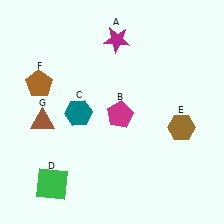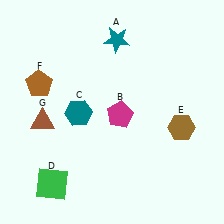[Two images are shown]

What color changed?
The star (A) changed from magenta in Image 1 to teal in Image 2.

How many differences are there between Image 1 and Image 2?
There is 1 difference between the two images.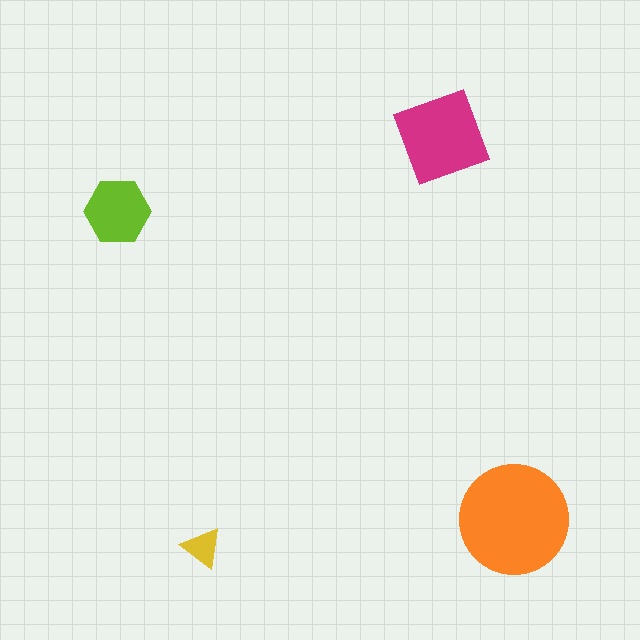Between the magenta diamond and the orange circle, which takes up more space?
The orange circle.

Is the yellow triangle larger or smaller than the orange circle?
Smaller.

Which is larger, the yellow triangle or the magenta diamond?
The magenta diamond.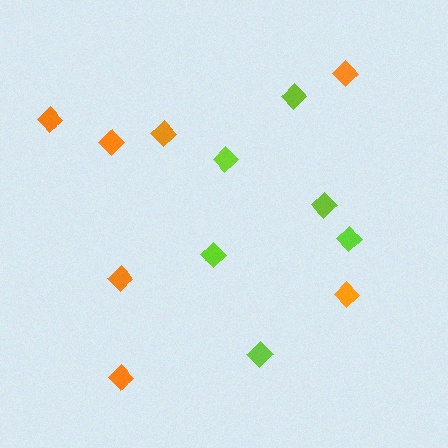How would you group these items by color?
There are 2 groups: one group of orange diamonds (7) and one group of lime diamonds (6).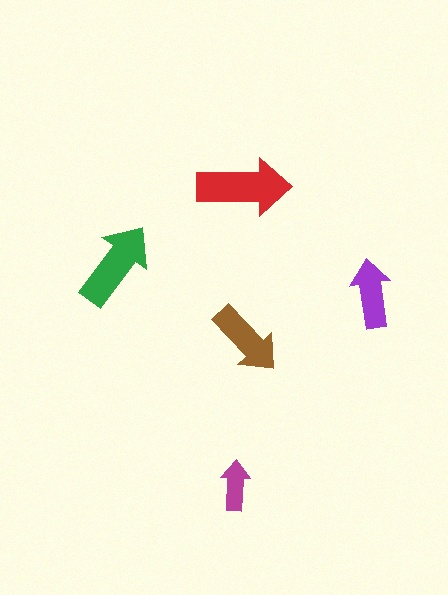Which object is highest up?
The red arrow is topmost.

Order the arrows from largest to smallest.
the red one, the green one, the brown one, the purple one, the magenta one.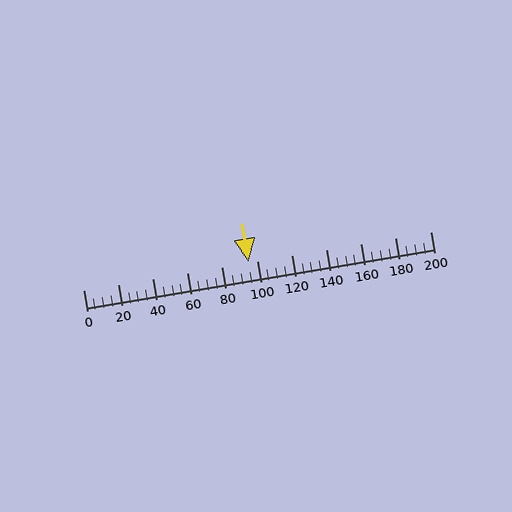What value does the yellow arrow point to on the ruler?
The yellow arrow points to approximately 95.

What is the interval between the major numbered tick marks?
The major tick marks are spaced 20 units apart.